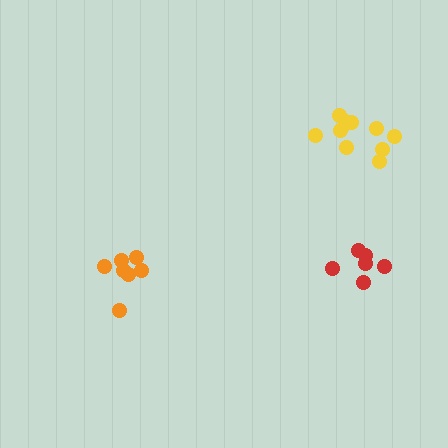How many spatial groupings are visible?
There are 3 spatial groupings.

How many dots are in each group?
Group 1: 11 dots, Group 2: 6 dots, Group 3: 7 dots (24 total).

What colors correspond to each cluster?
The clusters are colored: yellow, red, orange.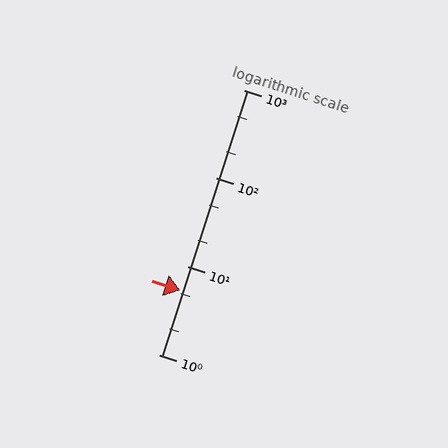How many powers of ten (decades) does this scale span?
The scale spans 3 decades, from 1 to 1000.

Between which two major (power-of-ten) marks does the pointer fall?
The pointer is between 1 and 10.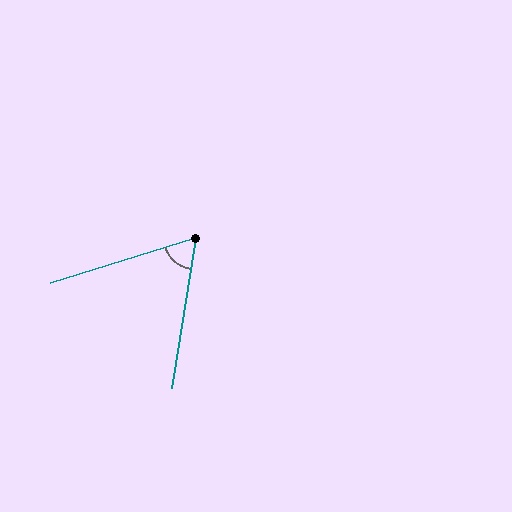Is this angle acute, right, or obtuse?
It is acute.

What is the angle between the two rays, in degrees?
Approximately 64 degrees.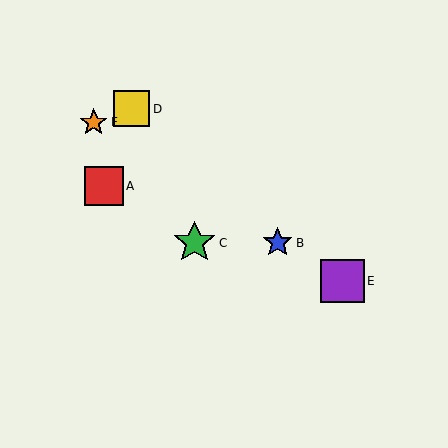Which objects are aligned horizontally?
Objects B, C are aligned horizontally.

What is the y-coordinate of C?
Object C is at y≈243.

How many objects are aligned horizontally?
2 objects (B, C) are aligned horizontally.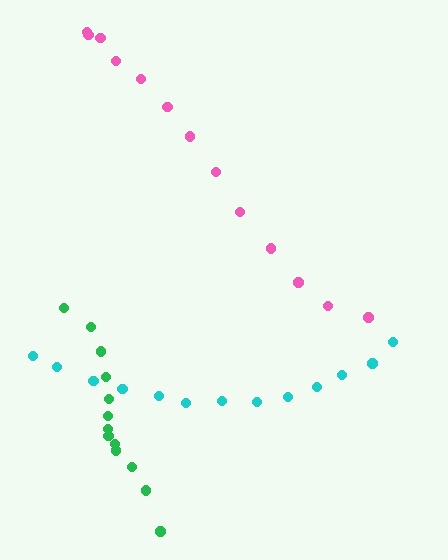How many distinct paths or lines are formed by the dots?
There are 3 distinct paths.